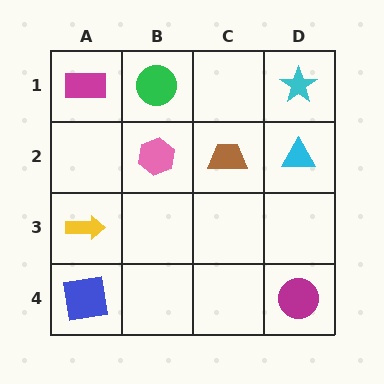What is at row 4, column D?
A magenta circle.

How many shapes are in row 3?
1 shape.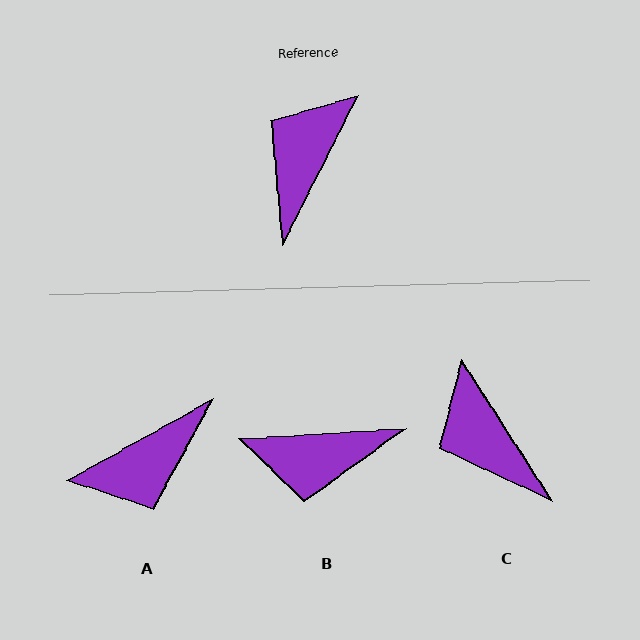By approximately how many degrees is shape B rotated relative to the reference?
Approximately 121 degrees counter-clockwise.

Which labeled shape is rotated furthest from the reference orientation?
A, about 146 degrees away.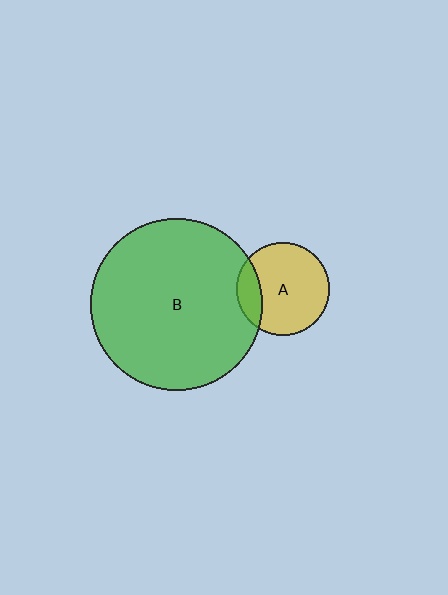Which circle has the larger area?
Circle B (green).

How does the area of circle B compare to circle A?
Approximately 3.4 times.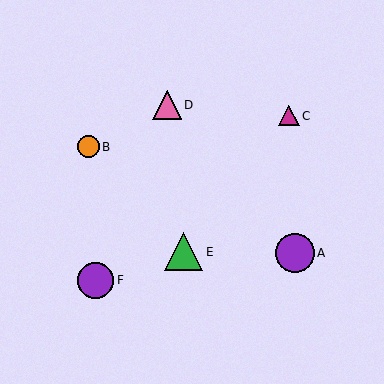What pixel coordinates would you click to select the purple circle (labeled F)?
Click at (96, 280) to select the purple circle F.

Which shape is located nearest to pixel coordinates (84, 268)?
The purple circle (labeled F) at (96, 280) is nearest to that location.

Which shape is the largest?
The purple circle (labeled A) is the largest.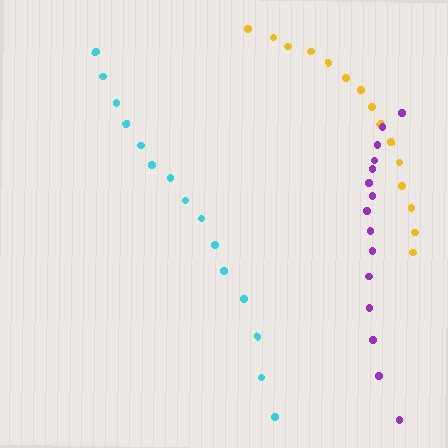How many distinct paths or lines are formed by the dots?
There are 3 distinct paths.